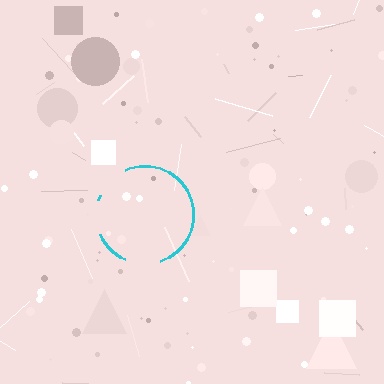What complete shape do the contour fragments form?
The contour fragments form a circle.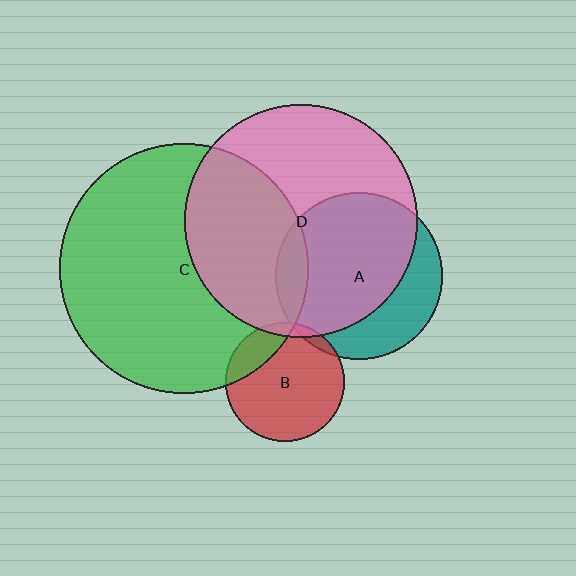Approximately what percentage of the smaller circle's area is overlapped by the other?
Approximately 40%.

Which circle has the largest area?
Circle C (green).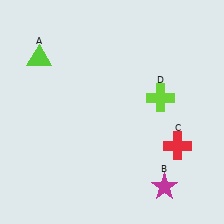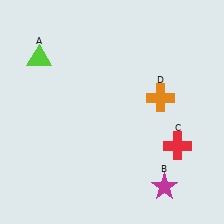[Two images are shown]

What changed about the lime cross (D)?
In Image 1, D is lime. In Image 2, it changed to orange.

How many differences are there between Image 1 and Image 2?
There is 1 difference between the two images.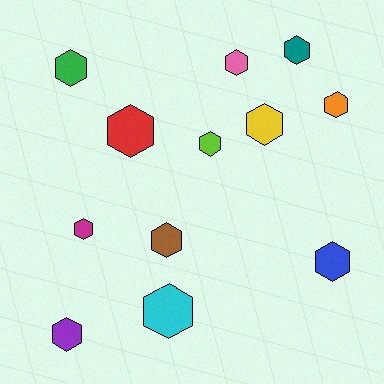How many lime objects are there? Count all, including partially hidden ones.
There is 1 lime object.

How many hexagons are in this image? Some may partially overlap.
There are 12 hexagons.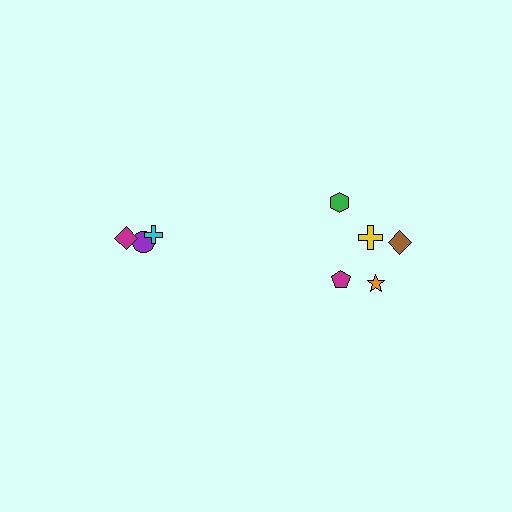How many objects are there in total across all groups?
There are 8 objects.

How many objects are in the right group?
There are 5 objects.